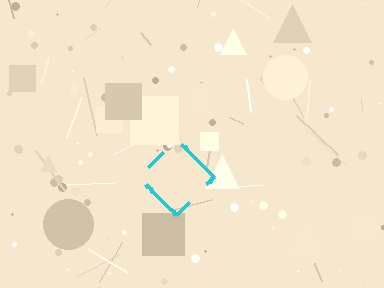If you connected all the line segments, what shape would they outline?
They would outline a diamond.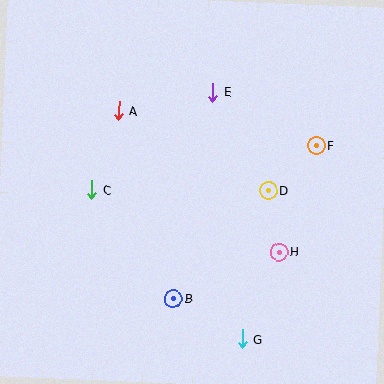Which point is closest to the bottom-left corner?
Point B is closest to the bottom-left corner.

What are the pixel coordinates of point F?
Point F is at (316, 145).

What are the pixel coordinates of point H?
Point H is at (279, 252).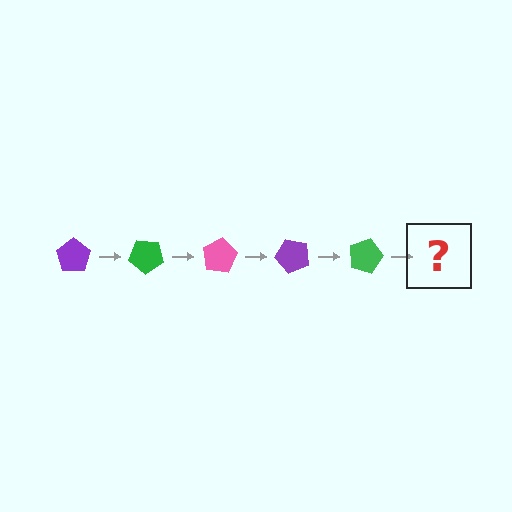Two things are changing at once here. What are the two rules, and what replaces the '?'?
The two rules are that it rotates 40 degrees each step and the color cycles through purple, green, and pink. The '?' should be a pink pentagon, rotated 200 degrees from the start.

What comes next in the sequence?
The next element should be a pink pentagon, rotated 200 degrees from the start.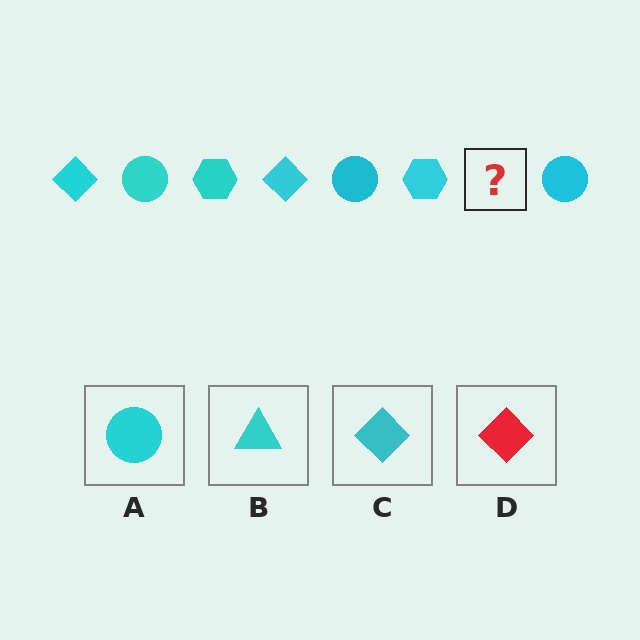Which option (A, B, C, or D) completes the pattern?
C.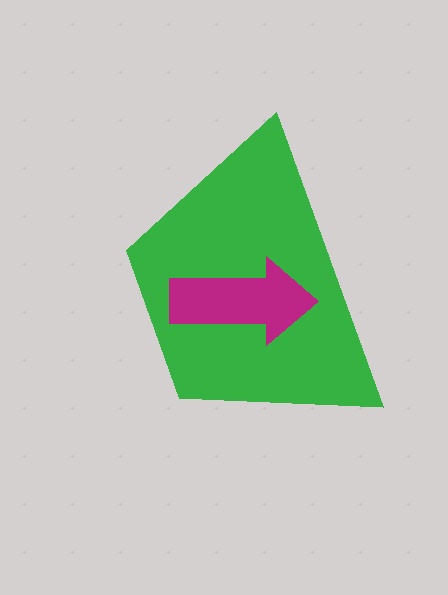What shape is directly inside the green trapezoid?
The magenta arrow.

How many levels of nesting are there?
2.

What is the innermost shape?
The magenta arrow.